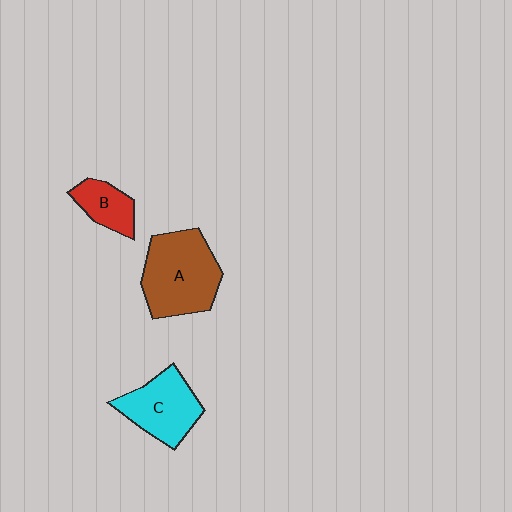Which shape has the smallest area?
Shape B (red).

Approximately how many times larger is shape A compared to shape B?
Approximately 2.3 times.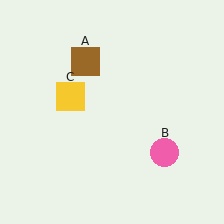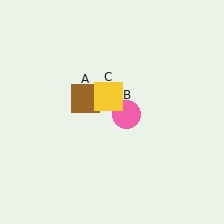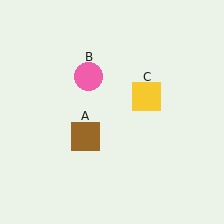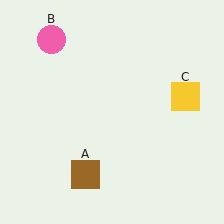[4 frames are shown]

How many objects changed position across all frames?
3 objects changed position: brown square (object A), pink circle (object B), yellow square (object C).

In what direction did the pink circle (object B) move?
The pink circle (object B) moved up and to the left.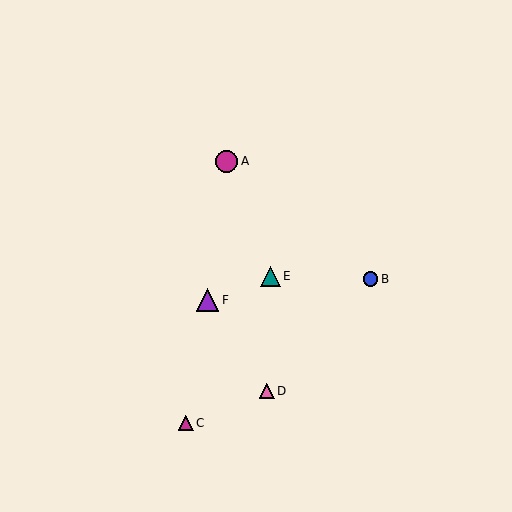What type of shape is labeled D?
Shape D is a pink triangle.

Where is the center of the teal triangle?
The center of the teal triangle is at (270, 276).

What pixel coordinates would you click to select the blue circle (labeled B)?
Click at (371, 279) to select the blue circle B.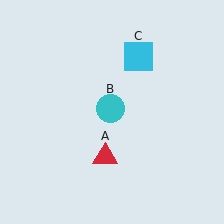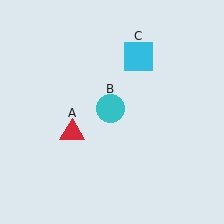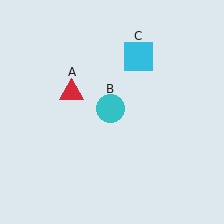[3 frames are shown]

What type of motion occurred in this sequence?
The red triangle (object A) rotated clockwise around the center of the scene.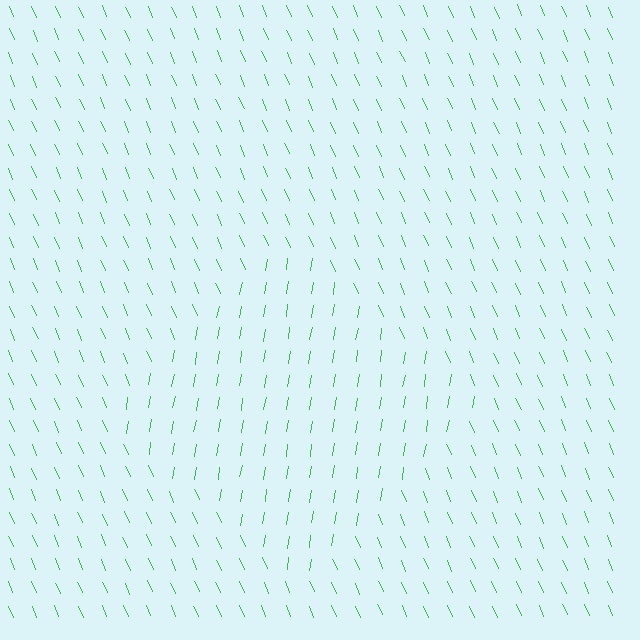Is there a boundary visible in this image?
Yes, there is a texture boundary formed by a change in line orientation.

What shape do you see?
I see a diamond.